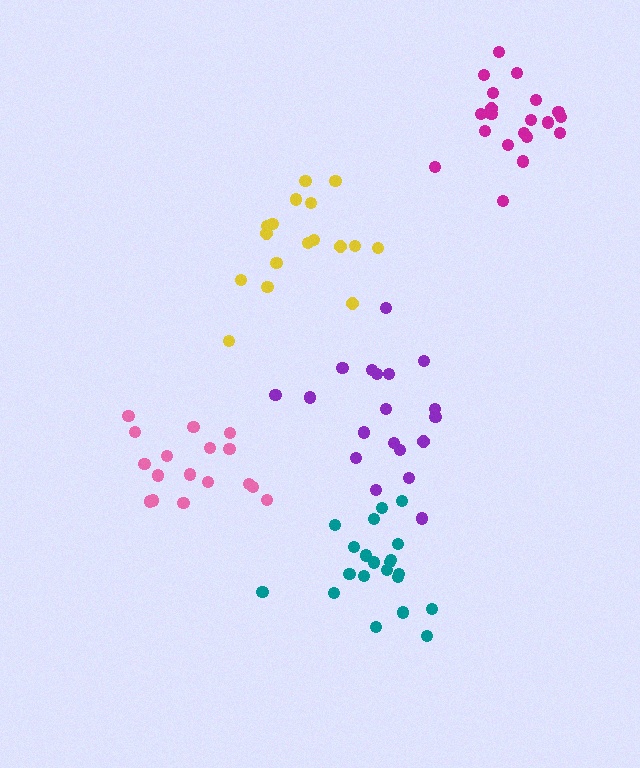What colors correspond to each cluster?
The clusters are colored: pink, yellow, purple, teal, magenta.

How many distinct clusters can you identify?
There are 5 distinct clusters.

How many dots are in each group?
Group 1: 17 dots, Group 2: 17 dots, Group 3: 19 dots, Group 4: 21 dots, Group 5: 20 dots (94 total).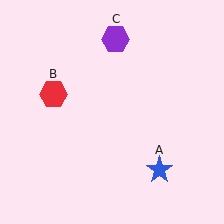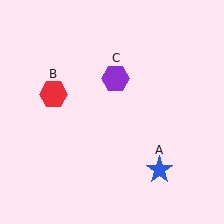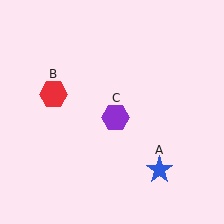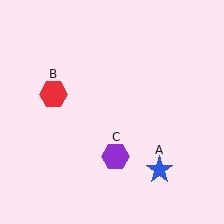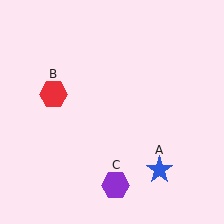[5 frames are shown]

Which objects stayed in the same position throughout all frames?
Blue star (object A) and red hexagon (object B) remained stationary.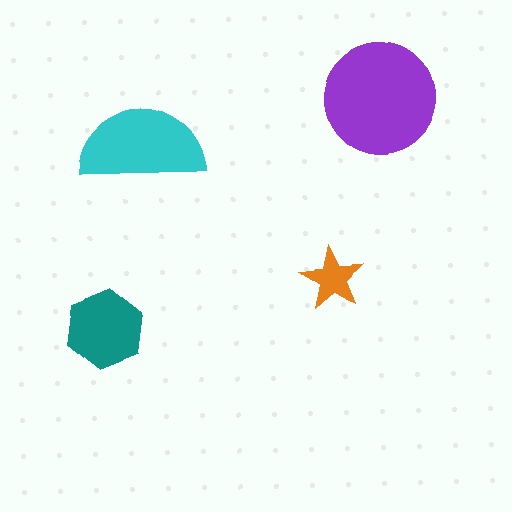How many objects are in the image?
There are 4 objects in the image.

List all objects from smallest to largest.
The orange star, the teal hexagon, the cyan semicircle, the purple circle.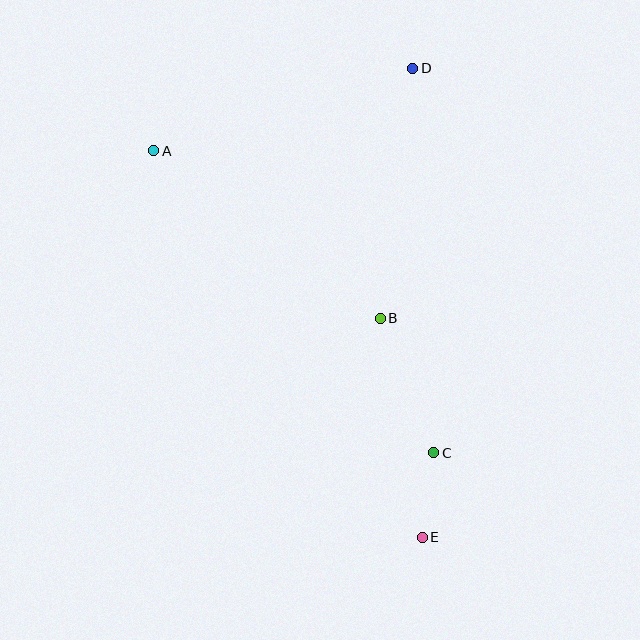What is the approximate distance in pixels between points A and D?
The distance between A and D is approximately 272 pixels.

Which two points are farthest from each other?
Points A and E are farthest from each other.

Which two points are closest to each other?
Points C and E are closest to each other.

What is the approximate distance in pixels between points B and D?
The distance between B and D is approximately 252 pixels.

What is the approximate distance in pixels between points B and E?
The distance between B and E is approximately 223 pixels.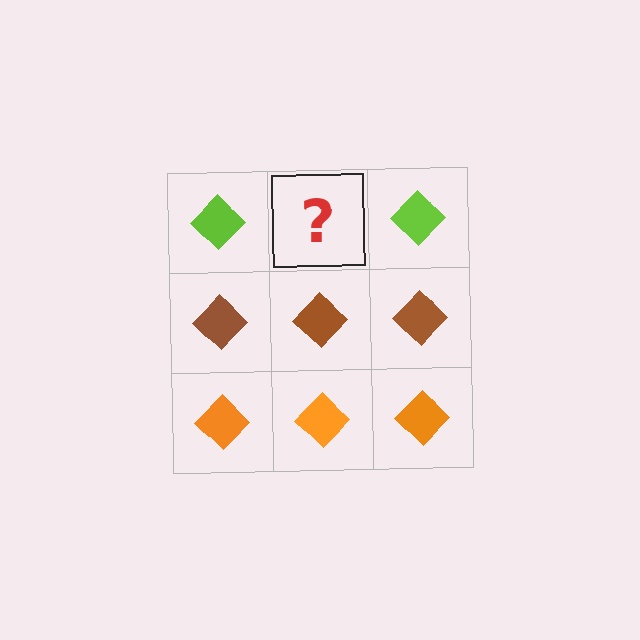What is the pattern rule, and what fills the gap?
The rule is that each row has a consistent color. The gap should be filled with a lime diamond.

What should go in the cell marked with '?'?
The missing cell should contain a lime diamond.